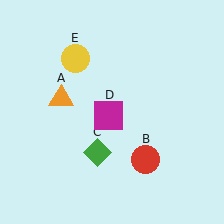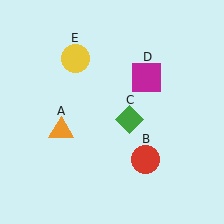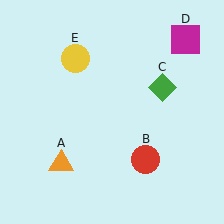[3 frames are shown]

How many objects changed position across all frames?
3 objects changed position: orange triangle (object A), green diamond (object C), magenta square (object D).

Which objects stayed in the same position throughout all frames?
Red circle (object B) and yellow circle (object E) remained stationary.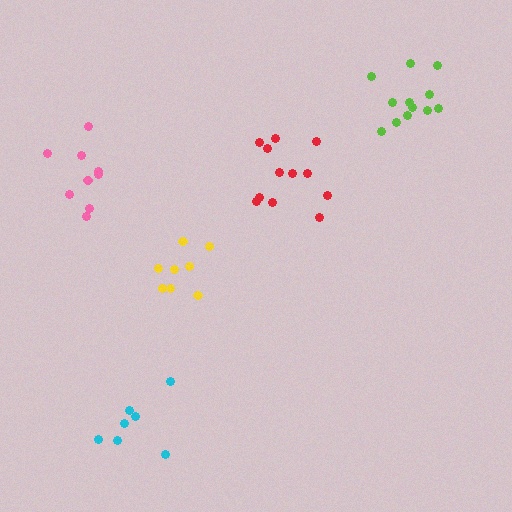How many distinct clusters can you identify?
There are 5 distinct clusters.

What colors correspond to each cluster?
The clusters are colored: red, lime, yellow, pink, cyan.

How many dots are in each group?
Group 1: 12 dots, Group 2: 12 dots, Group 3: 8 dots, Group 4: 9 dots, Group 5: 7 dots (48 total).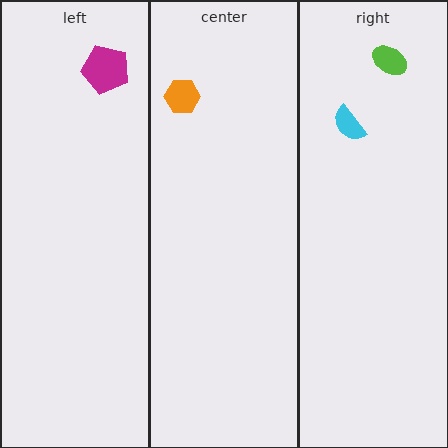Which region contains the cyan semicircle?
The right region.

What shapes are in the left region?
The magenta pentagon.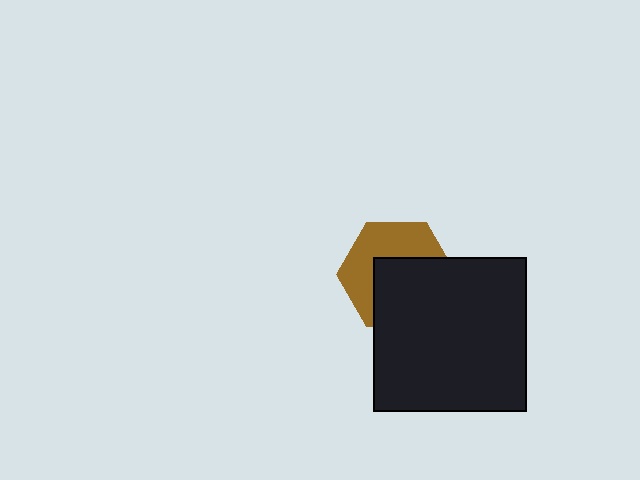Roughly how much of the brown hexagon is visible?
About half of it is visible (roughly 48%).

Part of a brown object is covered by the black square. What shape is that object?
It is a hexagon.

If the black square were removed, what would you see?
You would see the complete brown hexagon.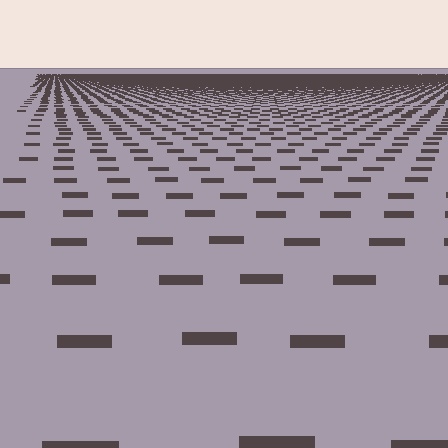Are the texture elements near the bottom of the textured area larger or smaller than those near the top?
Larger. Near the bottom, elements are closer to the viewer and appear at a bigger on-screen size.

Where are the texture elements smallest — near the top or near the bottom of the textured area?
Near the top.